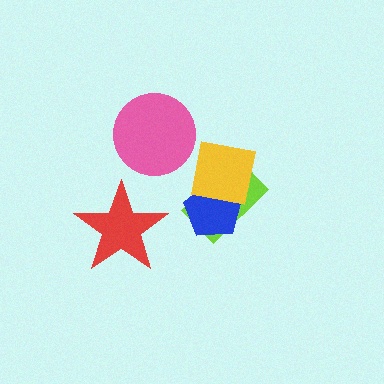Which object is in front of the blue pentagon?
The yellow square is in front of the blue pentagon.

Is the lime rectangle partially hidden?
Yes, it is partially covered by another shape.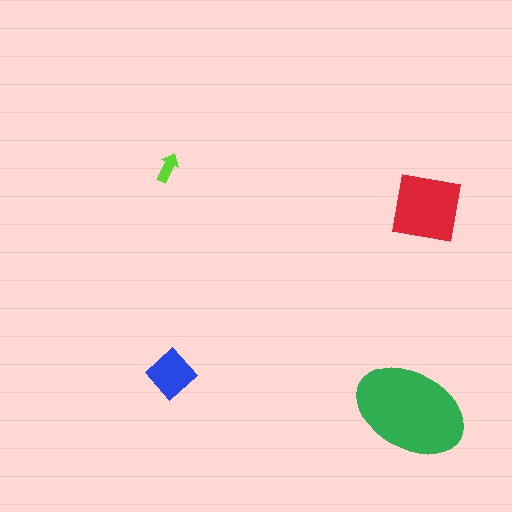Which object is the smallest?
The lime arrow.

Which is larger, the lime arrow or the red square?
The red square.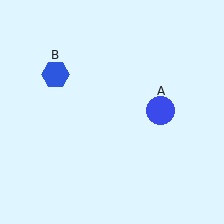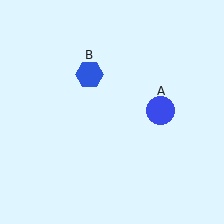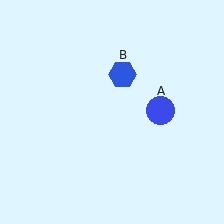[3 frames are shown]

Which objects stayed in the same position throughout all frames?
Blue circle (object A) remained stationary.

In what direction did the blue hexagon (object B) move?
The blue hexagon (object B) moved right.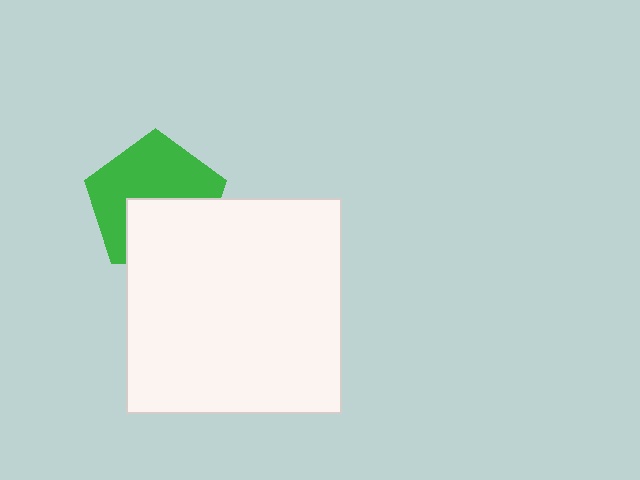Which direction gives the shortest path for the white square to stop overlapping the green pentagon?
Moving down gives the shortest separation.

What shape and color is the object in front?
The object in front is a white square.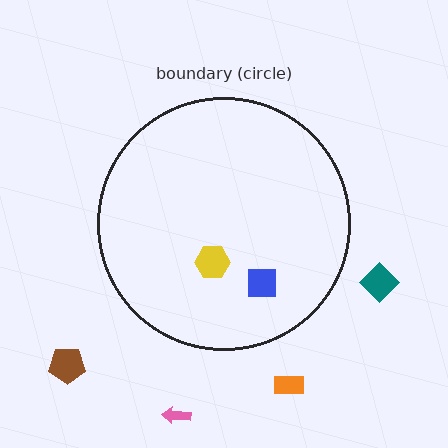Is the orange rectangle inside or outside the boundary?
Outside.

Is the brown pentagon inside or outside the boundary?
Outside.